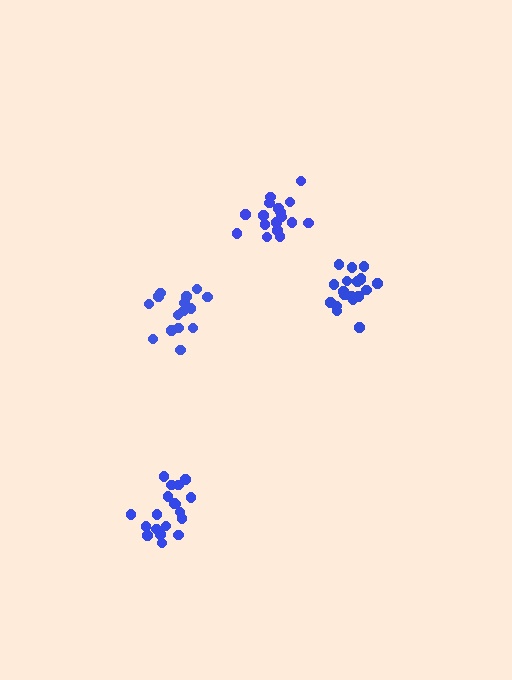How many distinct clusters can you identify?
There are 4 distinct clusters.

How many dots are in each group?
Group 1: 19 dots, Group 2: 19 dots, Group 3: 17 dots, Group 4: 15 dots (70 total).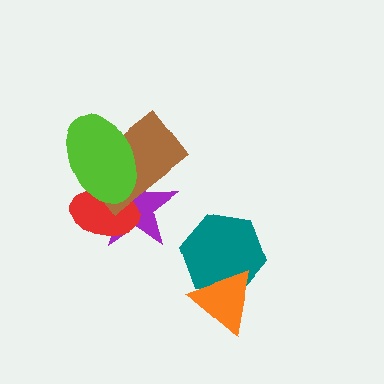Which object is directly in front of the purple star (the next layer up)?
The red ellipse is directly in front of the purple star.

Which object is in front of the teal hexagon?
The orange triangle is in front of the teal hexagon.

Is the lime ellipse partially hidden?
No, no other shape covers it.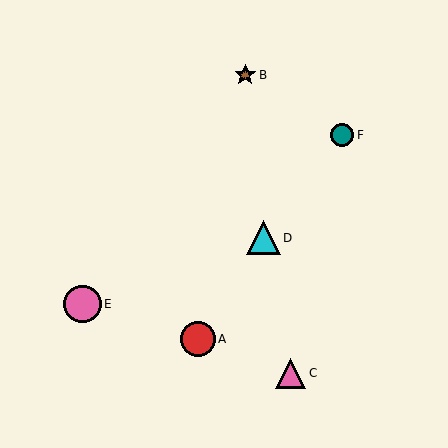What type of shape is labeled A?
Shape A is a red circle.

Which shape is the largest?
The pink circle (labeled E) is the largest.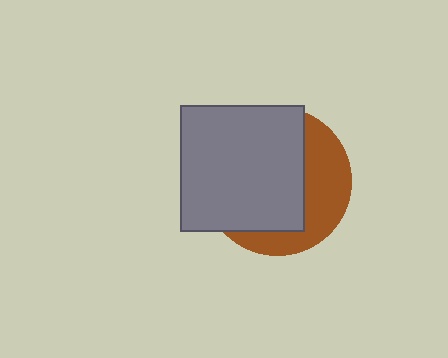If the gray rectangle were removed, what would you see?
You would see the complete brown circle.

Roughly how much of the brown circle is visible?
A small part of it is visible (roughly 36%).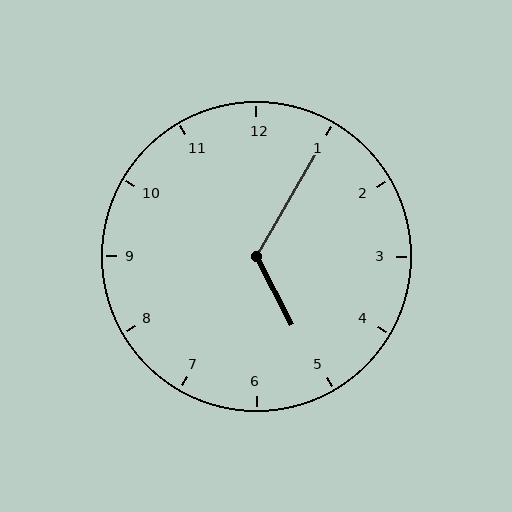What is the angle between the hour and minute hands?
Approximately 122 degrees.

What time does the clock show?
5:05.